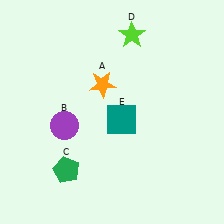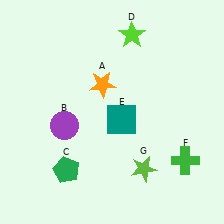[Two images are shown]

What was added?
A green cross (F), a lime star (G) were added in Image 2.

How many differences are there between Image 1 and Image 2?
There are 2 differences between the two images.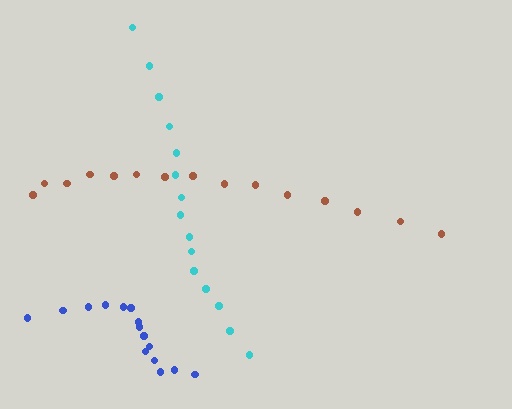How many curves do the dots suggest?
There are 3 distinct paths.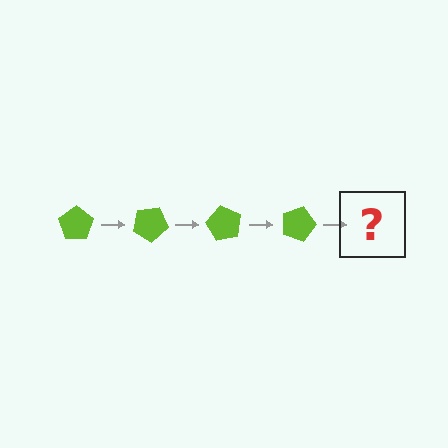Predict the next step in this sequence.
The next step is a lime pentagon rotated 120 degrees.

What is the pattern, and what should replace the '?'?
The pattern is that the pentagon rotates 30 degrees each step. The '?' should be a lime pentagon rotated 120 degrees.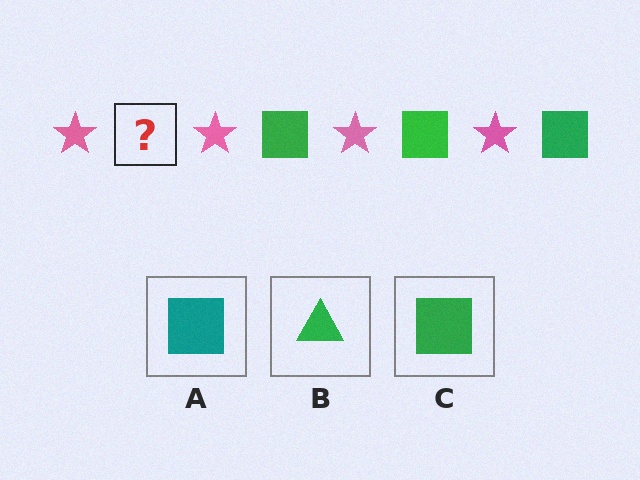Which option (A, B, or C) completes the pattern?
C.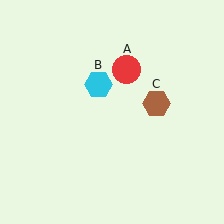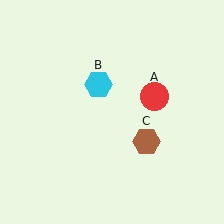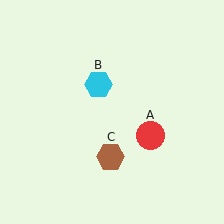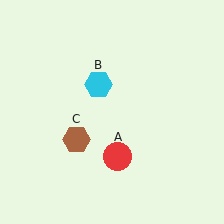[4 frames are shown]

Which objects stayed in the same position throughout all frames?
Cyan hexagon (object B) remained stationary.